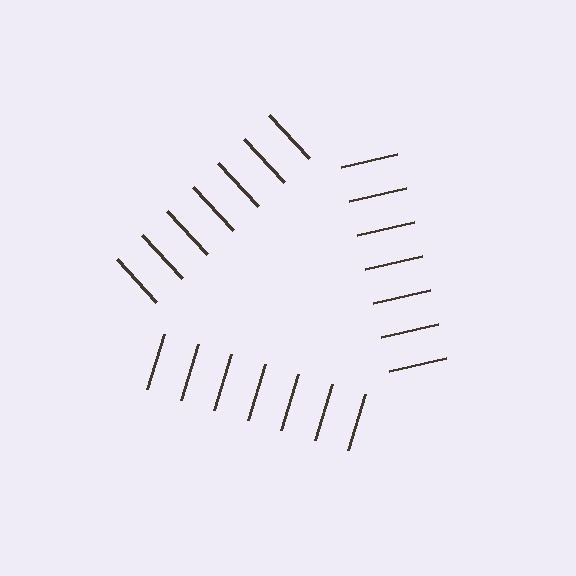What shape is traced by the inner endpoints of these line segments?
An illusory triangle — the line segments terminate on its edges but no continuous stroke is drawn.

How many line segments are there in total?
21 — 7 along each of the 3 edges.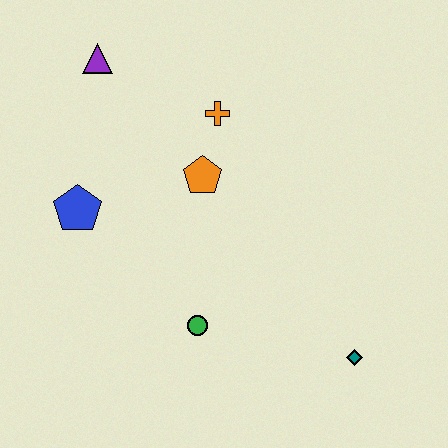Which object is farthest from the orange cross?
The teal diamond is farthest from the orange cross.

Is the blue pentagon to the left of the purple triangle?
Yes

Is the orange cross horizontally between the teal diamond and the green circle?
Yes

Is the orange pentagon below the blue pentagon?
No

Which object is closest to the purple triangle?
The orange cross is closest to the purple triangle.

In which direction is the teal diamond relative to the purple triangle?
The teal diamond is below the purple triangle.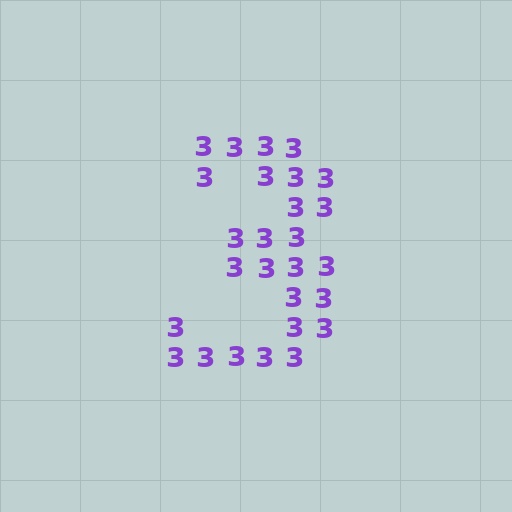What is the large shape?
The large shape is the digit 3.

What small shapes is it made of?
It is made of small digit 3's.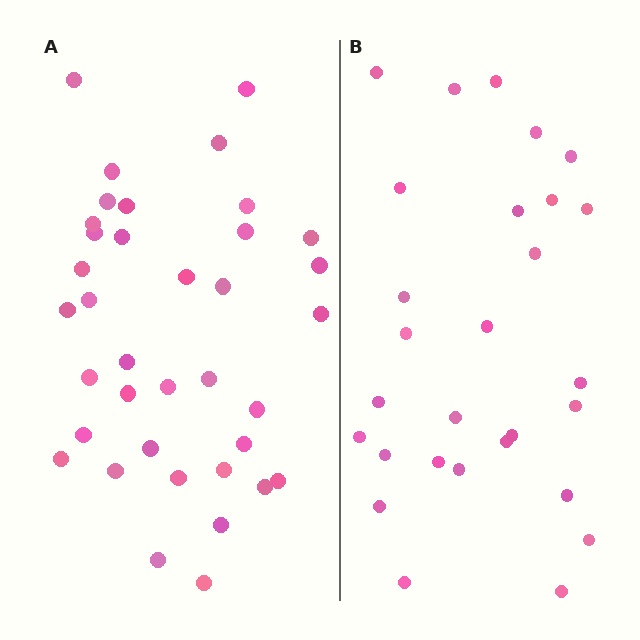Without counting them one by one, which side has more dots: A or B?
Region A (the left region) has more dots.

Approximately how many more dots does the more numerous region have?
Region A has roughly 8 or so more dots than region B.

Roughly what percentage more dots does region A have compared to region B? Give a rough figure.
About 30% more.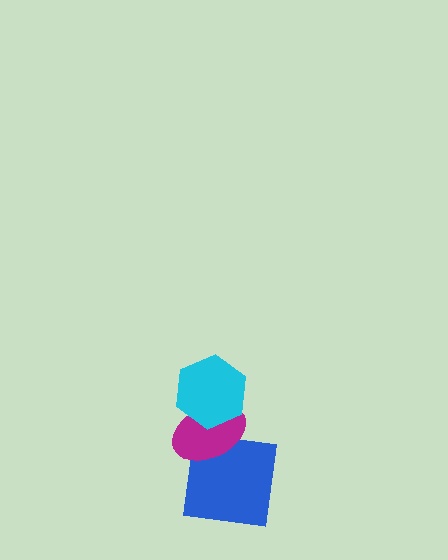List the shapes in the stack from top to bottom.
From top to bottom: the cyan hexagon, the magenta ellipse, the blue square.